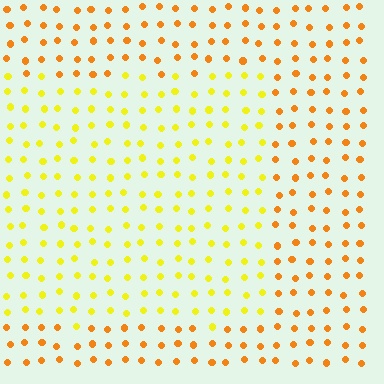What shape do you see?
I see a rectangle.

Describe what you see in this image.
The image is filled with small orange elements in a uniform arrangement. A rectangle-shaped region is visible where the elements are tinted to a slightly different hue, forming a subtle color boundary.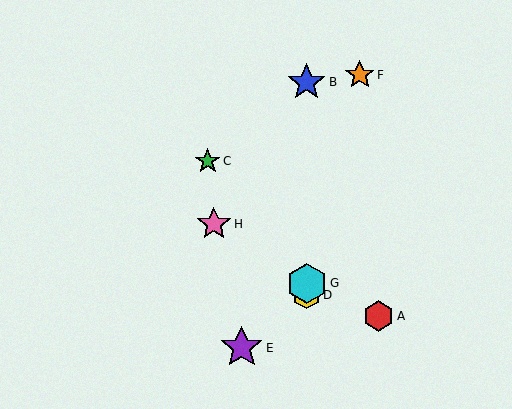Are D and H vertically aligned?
No, D is at x≈307 and H is at x≈214.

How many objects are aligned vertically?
3 objects (B, D, G) are aligned vertically.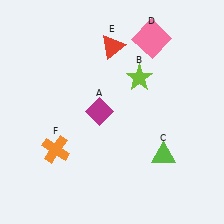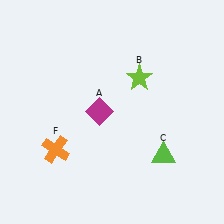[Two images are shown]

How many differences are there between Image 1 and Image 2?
There are 2 differences between the two images.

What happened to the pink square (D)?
The pink square (D) was removed in Image 2. It was in the top-right area of Image 1.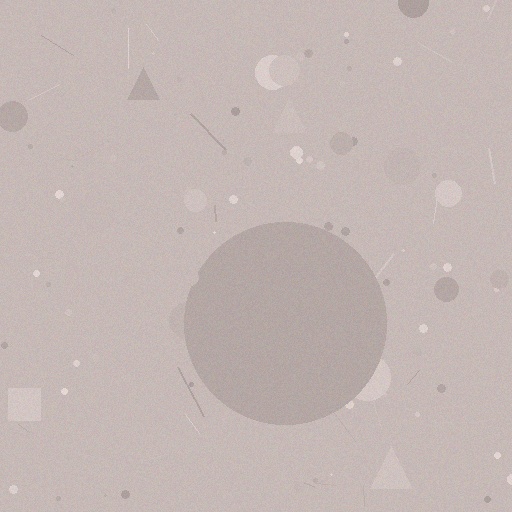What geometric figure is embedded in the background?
A circle is embedded in the background.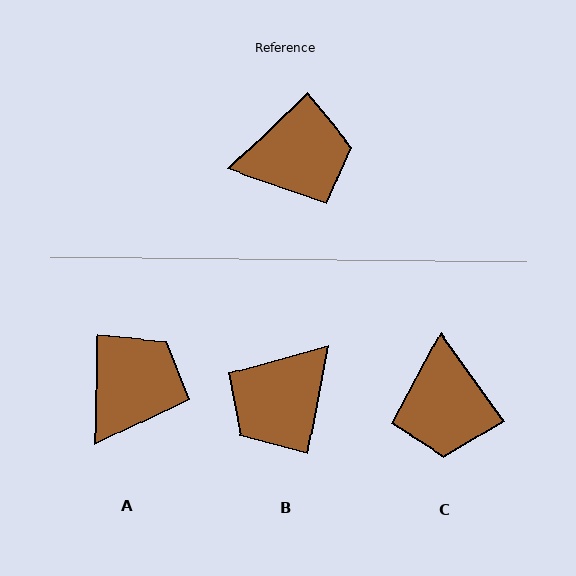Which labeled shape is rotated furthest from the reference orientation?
B, about 145 degrees away.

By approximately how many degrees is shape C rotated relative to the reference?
Approximately 99 degrees clockwise.